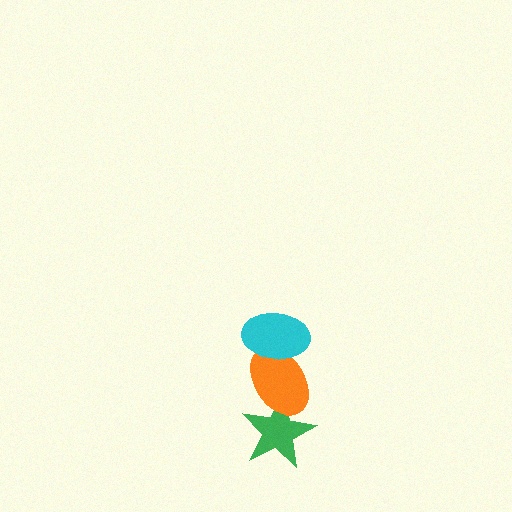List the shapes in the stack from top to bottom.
From top to bottom: the cyan ellipse, the orange ellipse, the green star.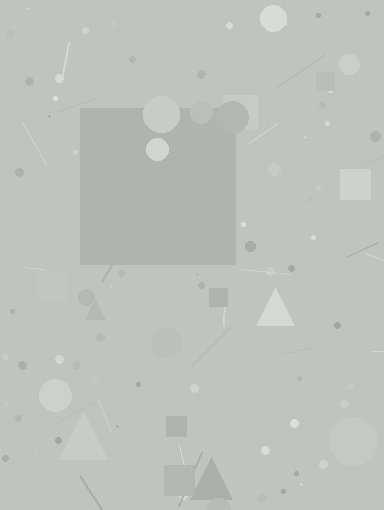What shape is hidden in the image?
A square is hidden in the image.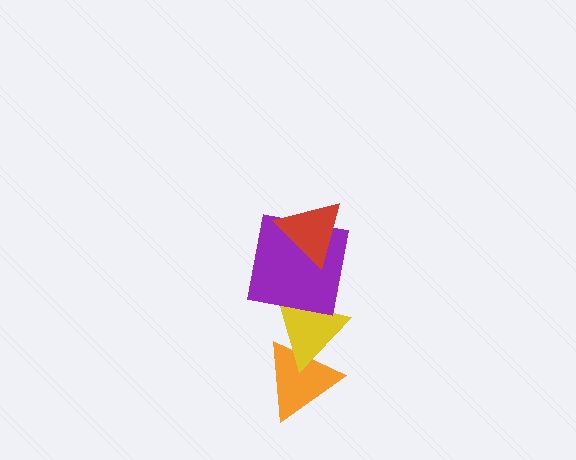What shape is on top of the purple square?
The red triangle is on top of the purple square.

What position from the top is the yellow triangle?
The yellow triangle is 3rd from the top.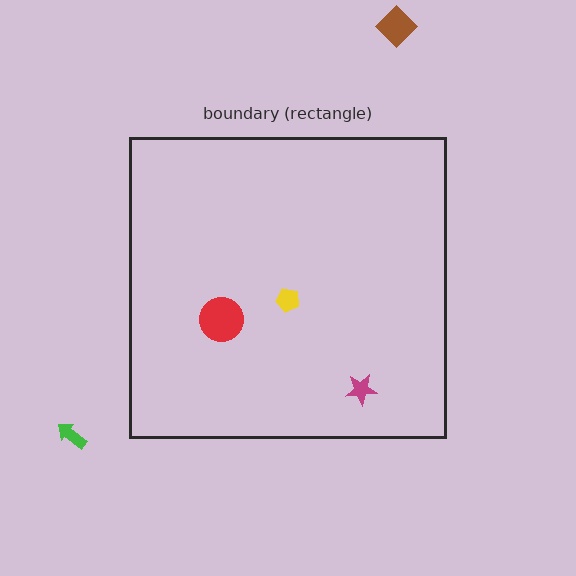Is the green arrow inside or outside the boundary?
Outside.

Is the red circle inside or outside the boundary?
Inside.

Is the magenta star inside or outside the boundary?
Inside.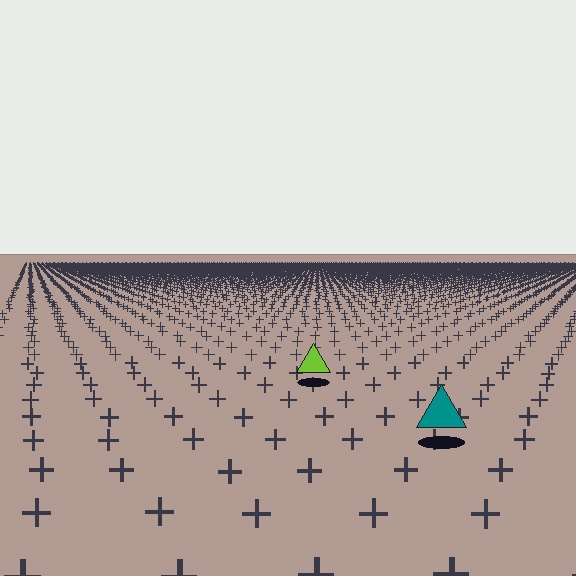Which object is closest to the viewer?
The teal triangle is closest. The texture marks near it are larger and more spread out.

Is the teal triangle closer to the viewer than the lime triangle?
Yes. The teal triangle is closer — you can tell from the texture gradient: the ground texture is coarser near it.